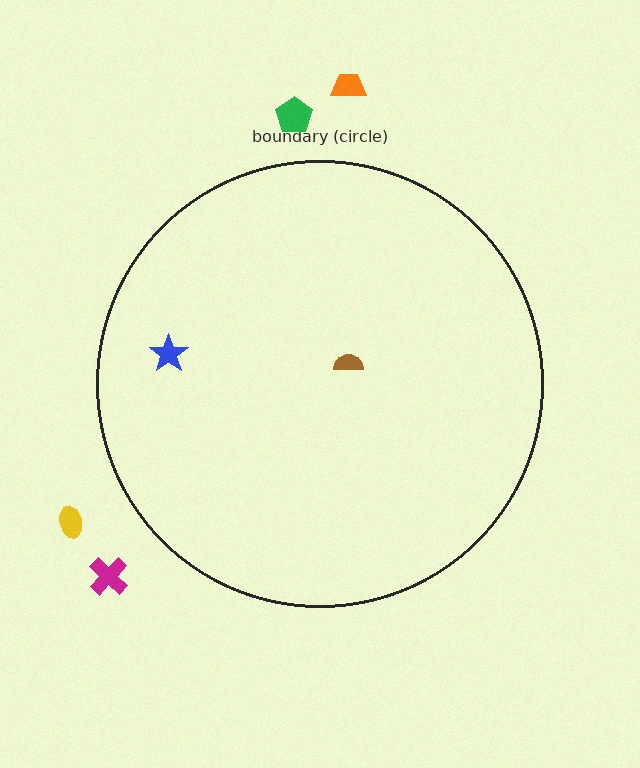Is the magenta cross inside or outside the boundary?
Outside.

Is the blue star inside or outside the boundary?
Inside.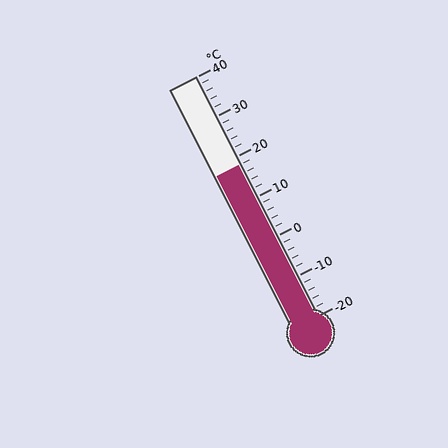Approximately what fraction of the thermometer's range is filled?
The thermometer is filled to approximately 65% of its range.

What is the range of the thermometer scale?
The thermometer scale ranges from -20°C to 40°C.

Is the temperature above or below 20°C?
The temperature is below 20°C.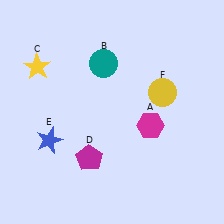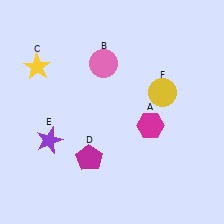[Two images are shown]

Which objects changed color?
B changed from teal to pink. E changed from blue to purple.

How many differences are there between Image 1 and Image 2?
There are 2 differences between the two images.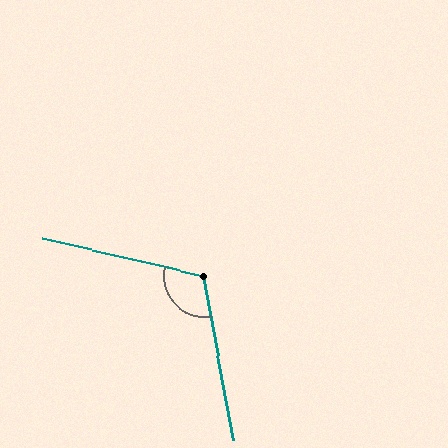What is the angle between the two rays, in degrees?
Approximately 113 degrees.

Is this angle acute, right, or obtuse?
It is obtuse.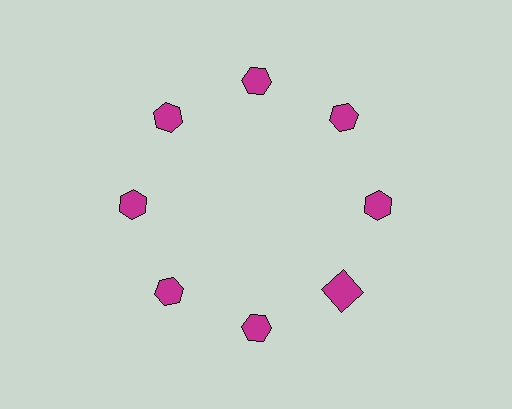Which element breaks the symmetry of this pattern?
The magenta square at roughly the 4 o'clock position breaks the symmetry. All other shapes are magenta hexagons.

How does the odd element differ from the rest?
It has a different shape: square instead of hexagon.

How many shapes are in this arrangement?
There are 8 shapes arranged in a ring pattern.